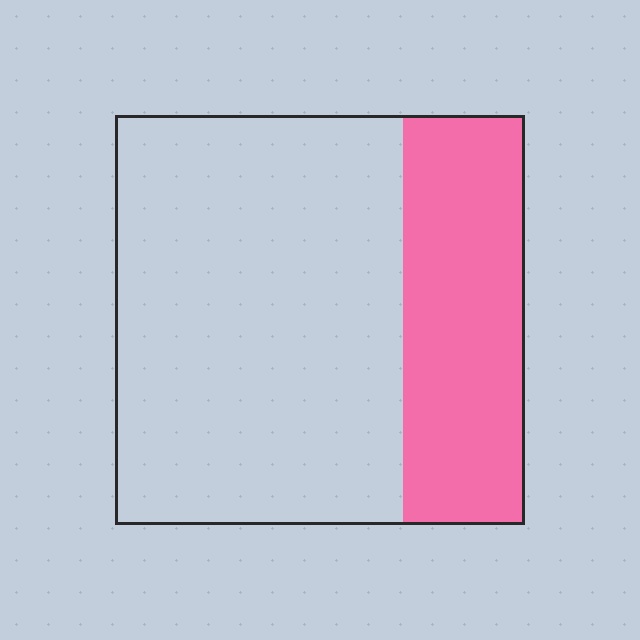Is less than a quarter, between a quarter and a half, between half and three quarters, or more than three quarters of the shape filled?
Between a quarter and a half.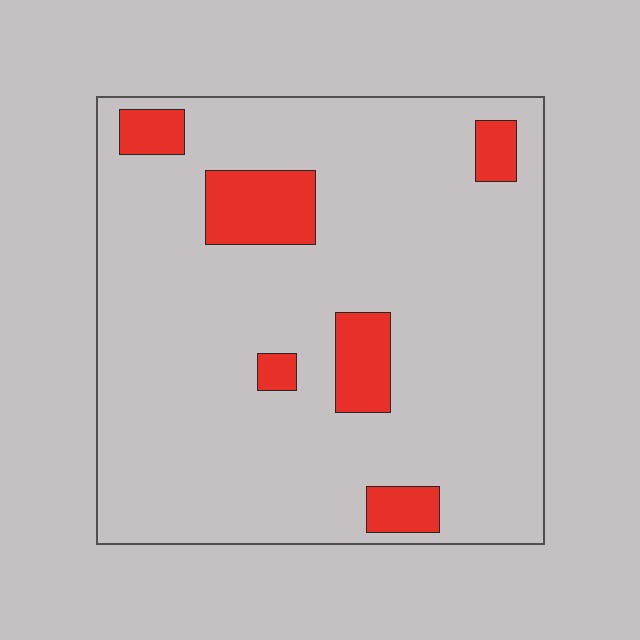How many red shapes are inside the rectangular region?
6.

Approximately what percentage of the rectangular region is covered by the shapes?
Approximately 10%.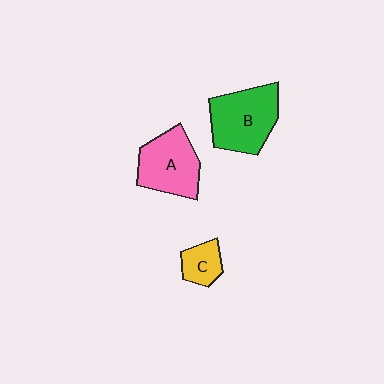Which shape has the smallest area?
Shape C (yellow).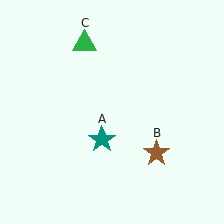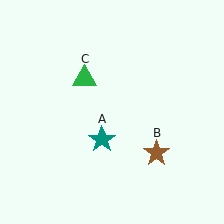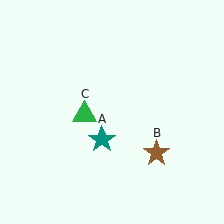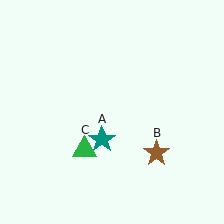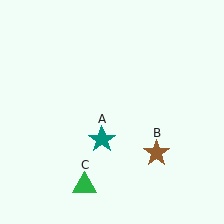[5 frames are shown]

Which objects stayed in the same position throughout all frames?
Teal star (object A) and brown star (object B) remained stationary.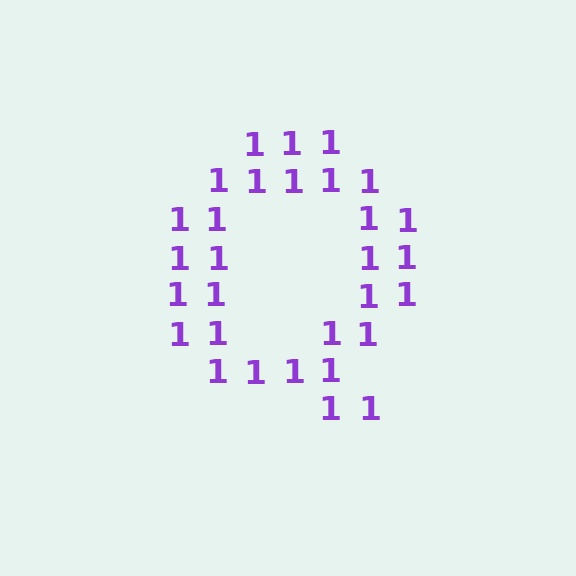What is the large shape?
The large shape is the letter Q.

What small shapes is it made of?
It is made of small digit 1's.